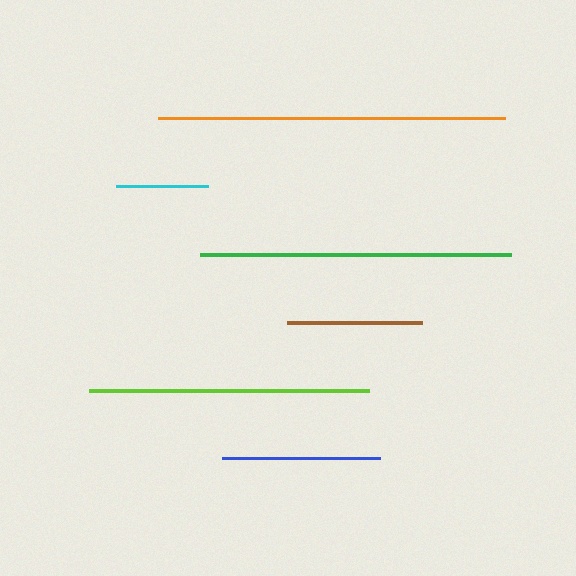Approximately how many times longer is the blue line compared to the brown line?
The blue line is approximately 1.2 times the length of the brown line.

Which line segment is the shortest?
The cyan line is the shortest at approximately 92 pixels.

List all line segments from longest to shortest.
From longest to shortest: orange, green, lime, blue, brown, cyan.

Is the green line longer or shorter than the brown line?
The green line is longer than the brown line.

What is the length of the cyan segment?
The cyan segment is approximately 92 pixels long.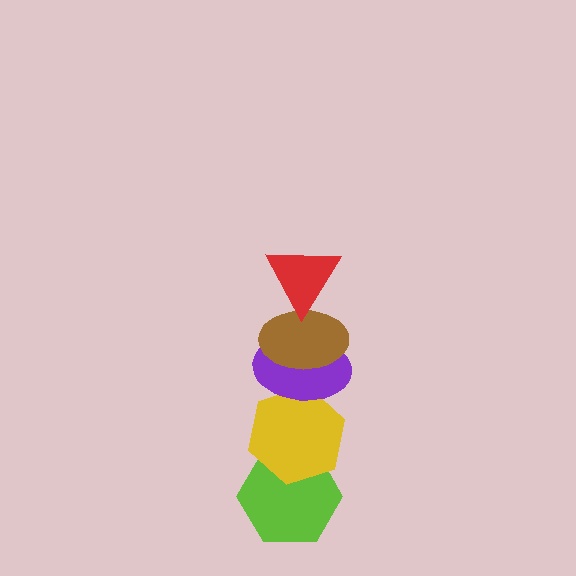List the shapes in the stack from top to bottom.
From top to bottom: the red triangle, the brown ellipse, the purple ellipse, the yellow hexagon, the lime hexagon.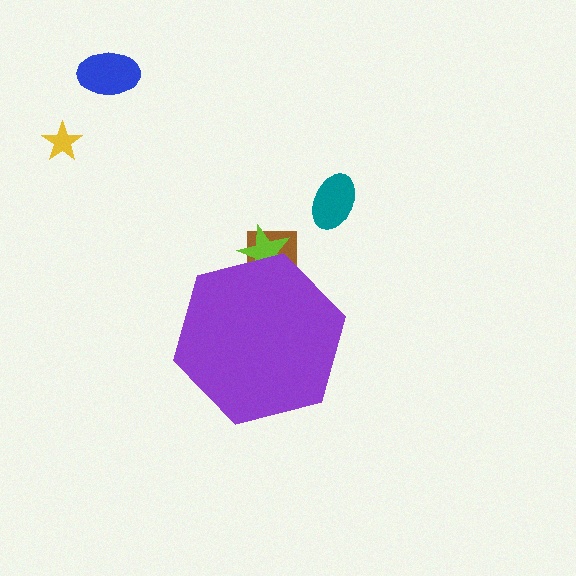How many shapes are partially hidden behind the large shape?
2 shapes are partially hidden.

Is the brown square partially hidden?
Yes, the brown square is partially hidden behind the purple hexagon.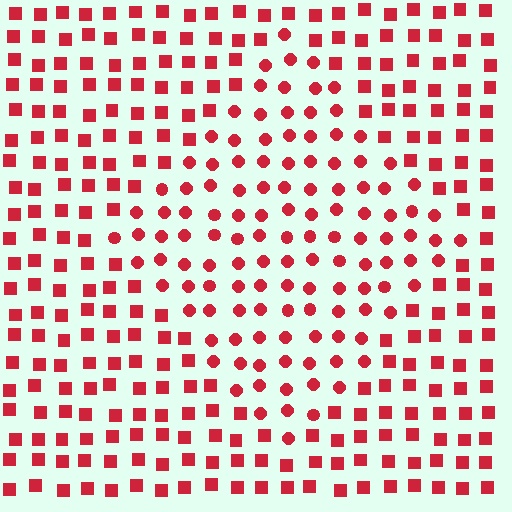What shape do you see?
I see a diamond.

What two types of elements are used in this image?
The image uses circles inside the diamond region and squares outside it.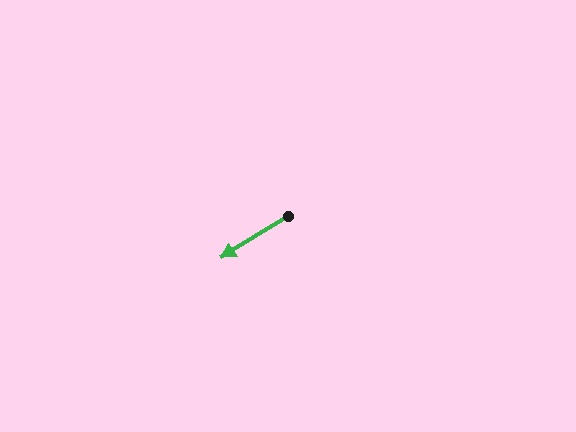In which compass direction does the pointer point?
Southwest.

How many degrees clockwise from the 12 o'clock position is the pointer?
Approximately 238 degrees.